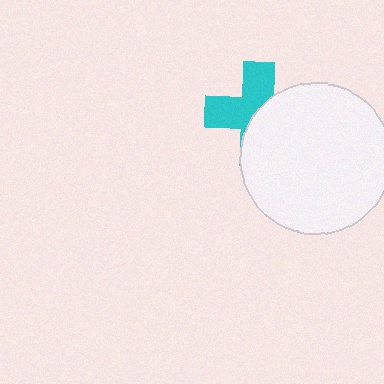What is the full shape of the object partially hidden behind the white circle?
The partially hidden object is a cyan cross.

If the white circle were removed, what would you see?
You would see the complete cyan cross.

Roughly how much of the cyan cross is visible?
About half of it is visible (roughly 50%).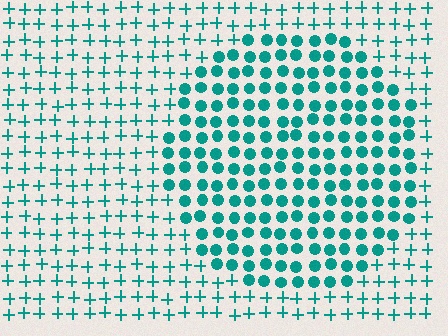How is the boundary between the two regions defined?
The boundary is defined by a change in element shape: circles inside vs. plus signs outside. All elements share the same color and spacing.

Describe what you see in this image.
The image is filled with small teal elements arranged in a uniform grid. A circle-shaped region contains circles, while the surrounding area contains plus signs. The boundary is defined purely by the change in element shape.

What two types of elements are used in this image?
The image uses circles inside the circle region and plus signs outside it.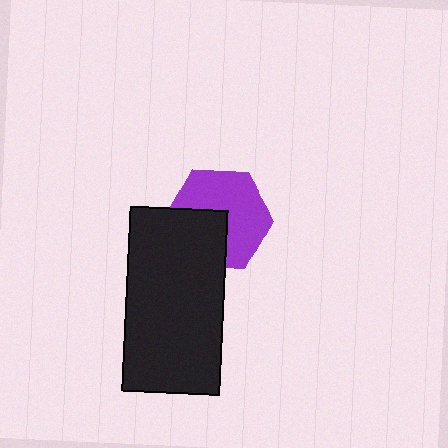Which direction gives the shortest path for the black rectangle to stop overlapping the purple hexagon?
Moving toward the lower-left gives the shortest separation.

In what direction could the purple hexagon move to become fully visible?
The purple hexagon could move toward the upper-right. That would shift it out from behind the black rectangle entirely.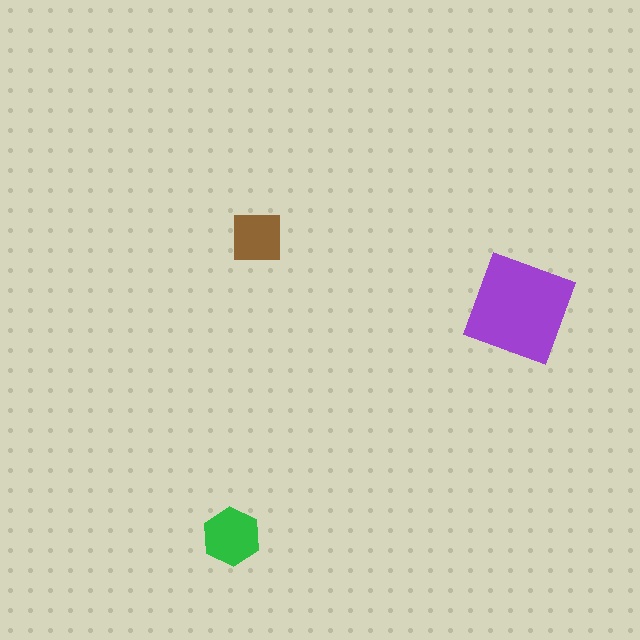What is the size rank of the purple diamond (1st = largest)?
1st.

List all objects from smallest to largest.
The brown square, the green hexagon, the purple diamond.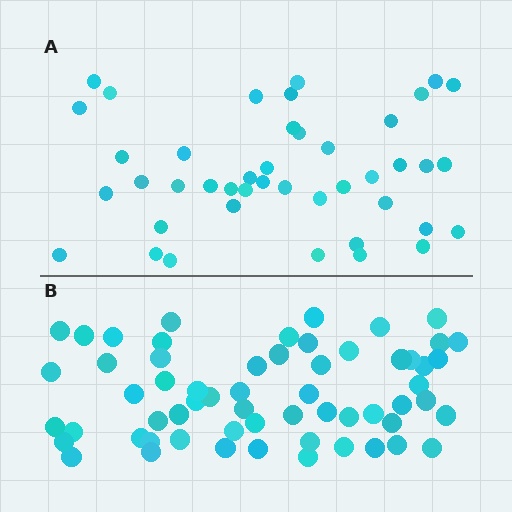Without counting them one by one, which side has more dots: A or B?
Region B (the bottom region) has more dots.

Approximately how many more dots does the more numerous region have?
Region B has approximately 15 more dots than region A.